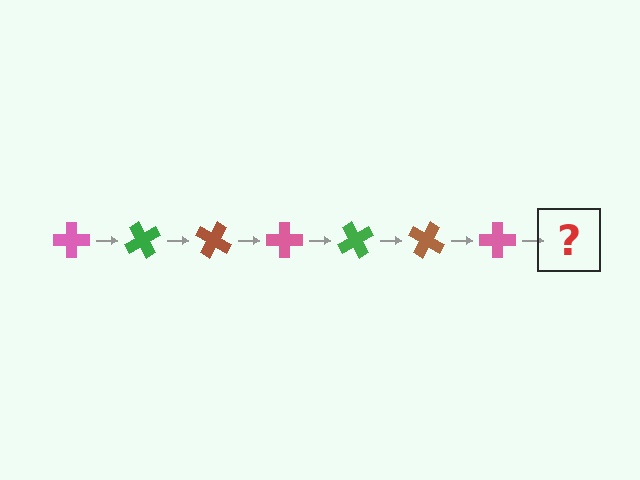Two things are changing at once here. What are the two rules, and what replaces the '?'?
The two rules are that it rotates 60 degrees each step and the color cycles through pink, green, and brown. The '?' should be a green cross, rotated 420 degrees from the start.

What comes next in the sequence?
The next element should be a green cross, rotated 420 degrees from the start.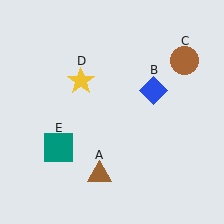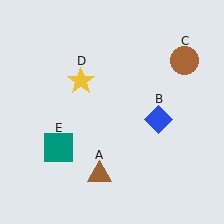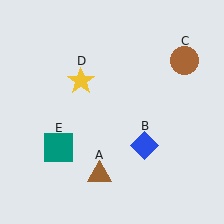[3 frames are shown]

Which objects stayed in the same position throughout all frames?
Brown triangle (object A) and brown circle (object C) and yellow star (object D) and teal square (object E) remained stationary.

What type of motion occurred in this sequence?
The blue diamond (object B) rotated clockwise around the center of the scene.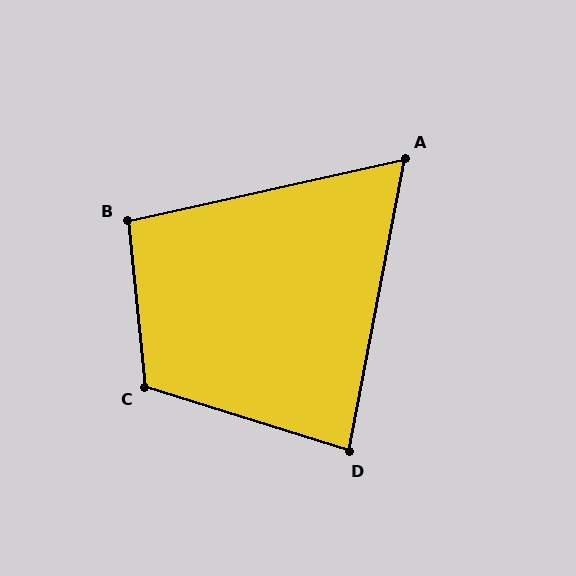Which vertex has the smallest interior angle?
A, at approximately 67 degrees.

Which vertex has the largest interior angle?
C, at approximately 113 degrees.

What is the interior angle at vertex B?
Approximately 97 degrees (obtuse).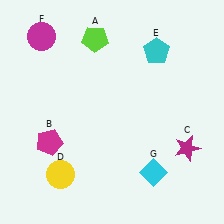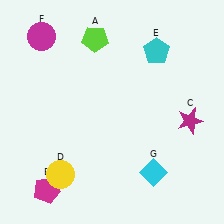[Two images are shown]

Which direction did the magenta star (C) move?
The magenta star (C) moved up.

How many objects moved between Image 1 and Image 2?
2 objects moved between the two images.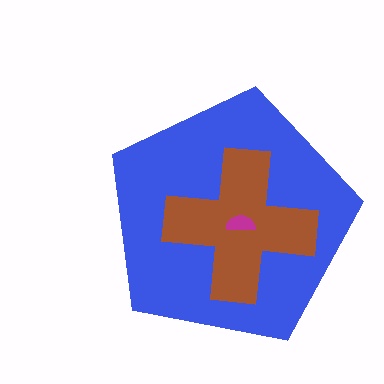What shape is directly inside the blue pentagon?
The brown cross.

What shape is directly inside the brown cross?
The magenta semicircle.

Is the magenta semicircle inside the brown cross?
Yes.